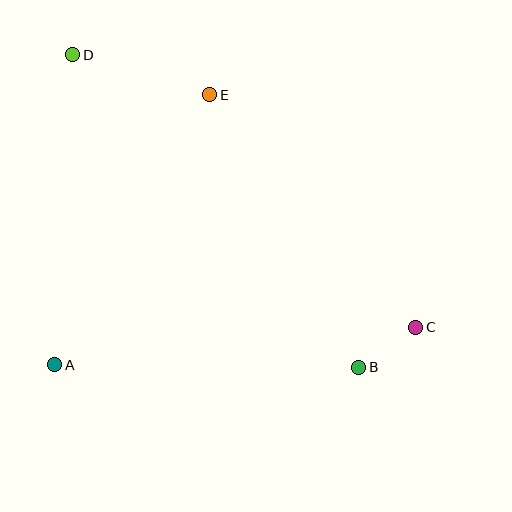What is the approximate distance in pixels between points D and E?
The distance between D and E is approximately 143 pixels.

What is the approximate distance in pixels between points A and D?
The distance between A and D is approximately 311 pixels.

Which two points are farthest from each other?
Points C and D are farthest from each other.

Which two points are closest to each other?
Points B and C are closest to each other.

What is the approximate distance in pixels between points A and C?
The distance between A and C is approximately 363 pixels.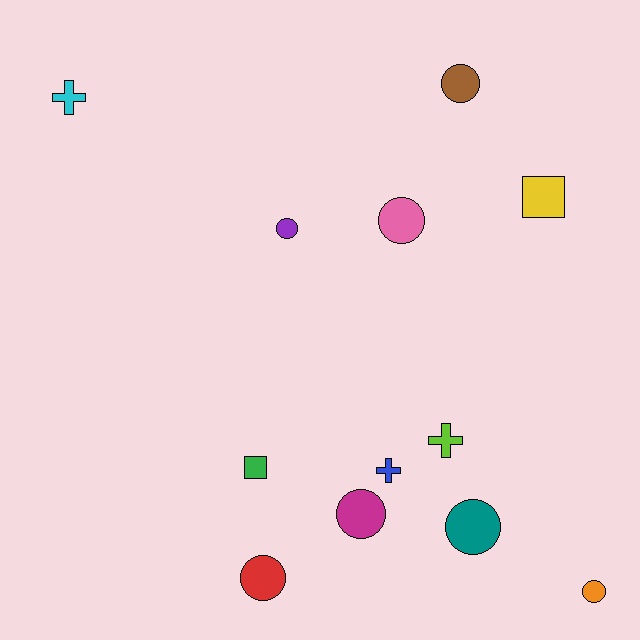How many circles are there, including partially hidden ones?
There are 7 circles.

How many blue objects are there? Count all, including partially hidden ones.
There is 1 blue object.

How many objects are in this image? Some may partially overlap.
There are 12 objects.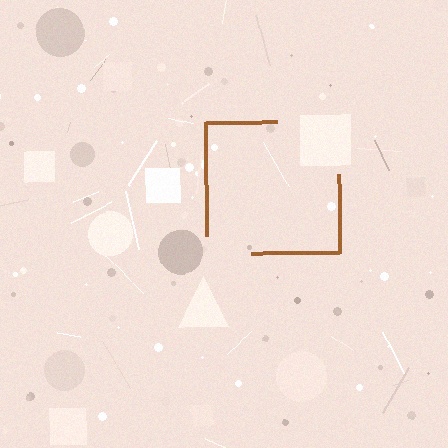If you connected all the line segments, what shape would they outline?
They would outline a square.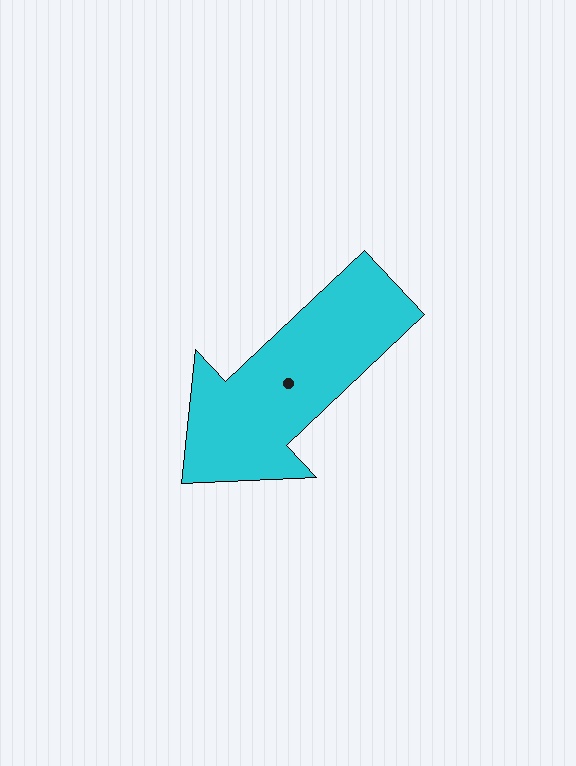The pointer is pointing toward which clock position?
Roughly 8 o'clock.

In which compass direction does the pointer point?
Southwest.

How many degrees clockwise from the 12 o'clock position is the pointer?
Approximately 227 degrees.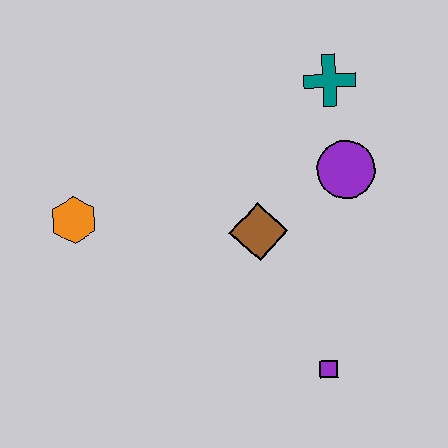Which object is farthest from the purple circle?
The orange hexagon is farthest from the purple circle.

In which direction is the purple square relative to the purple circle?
The purple square is below the purple circle.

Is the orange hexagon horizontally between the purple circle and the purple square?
No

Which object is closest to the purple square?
The brown diamond is closest to the purple square.